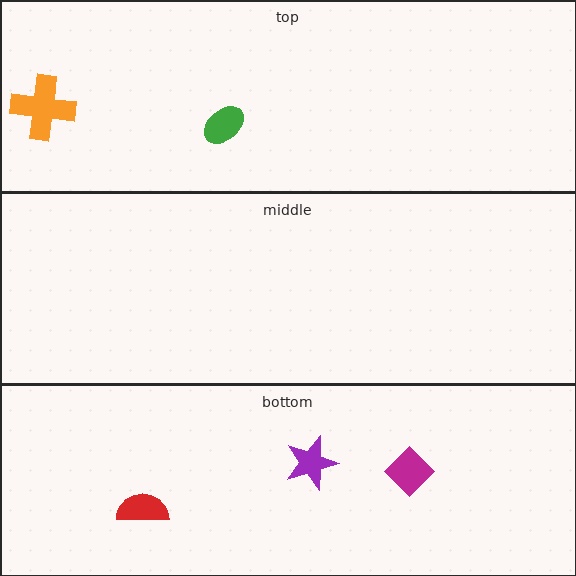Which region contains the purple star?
The bottom region.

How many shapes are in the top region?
2.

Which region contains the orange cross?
The top region.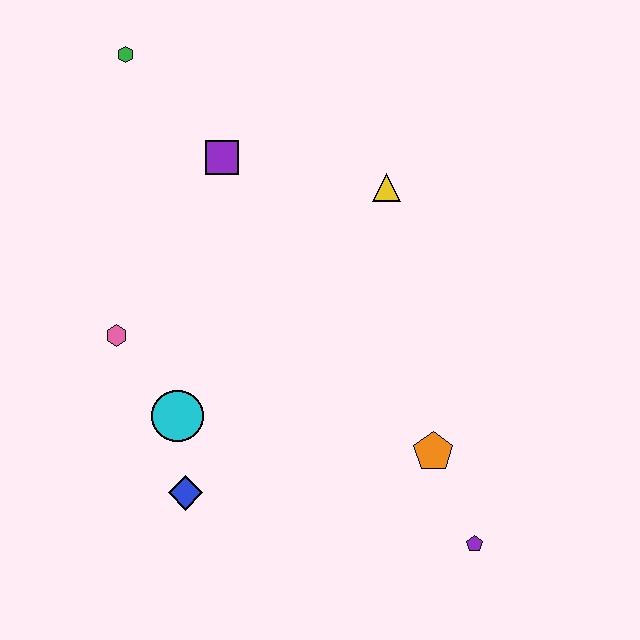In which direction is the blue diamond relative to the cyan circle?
The blue diamond is below the cyan circle.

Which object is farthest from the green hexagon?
The purple pentagon is farthest from the green hexagon.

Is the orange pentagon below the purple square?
Yes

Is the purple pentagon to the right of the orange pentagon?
Yes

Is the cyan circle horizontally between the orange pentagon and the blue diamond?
No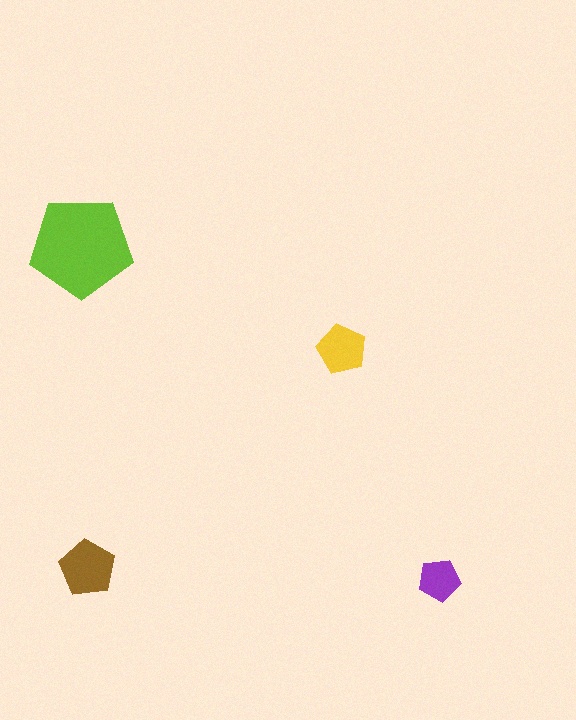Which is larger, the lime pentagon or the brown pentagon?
The lime one.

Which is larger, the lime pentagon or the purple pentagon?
The lime one.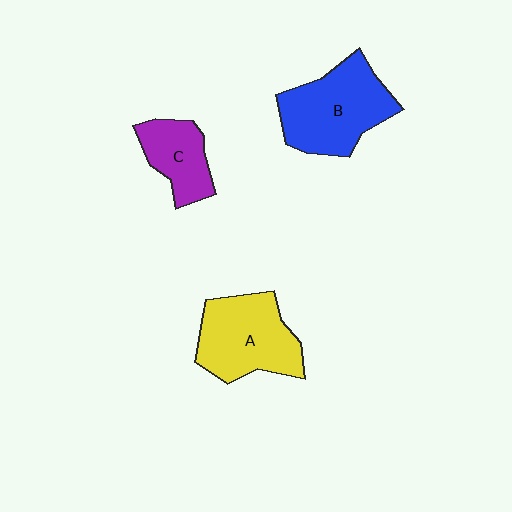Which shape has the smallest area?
Shape C (purple).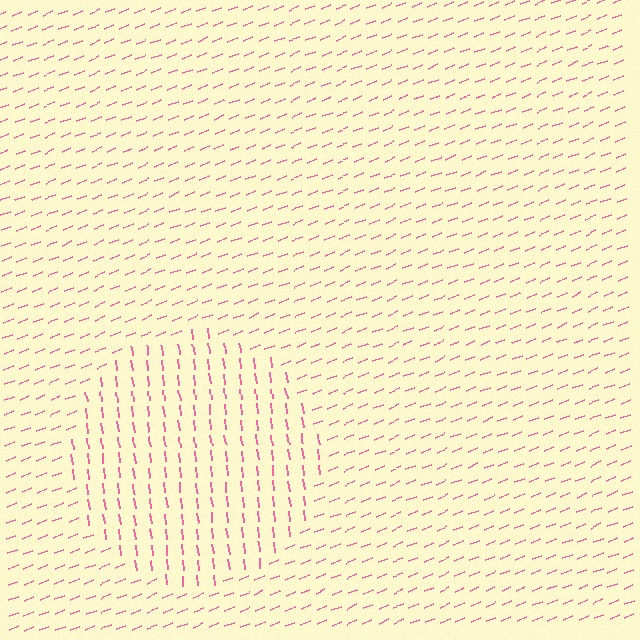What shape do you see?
I see a circle.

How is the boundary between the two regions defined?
The boundary is defined purely by a change in line orientation (approximately 75 degrees difference). All lines are the same color and thickness.